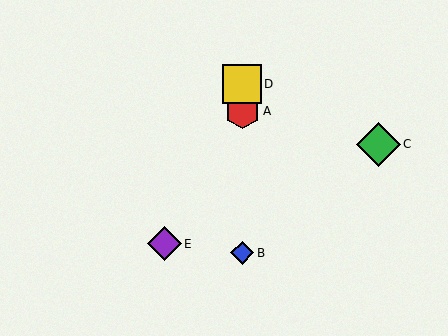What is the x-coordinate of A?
Object A is at x≈242.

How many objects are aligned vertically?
3 objects (A, B, D) are aligned vertically.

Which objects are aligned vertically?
Objects A, B, D are aligned vertically.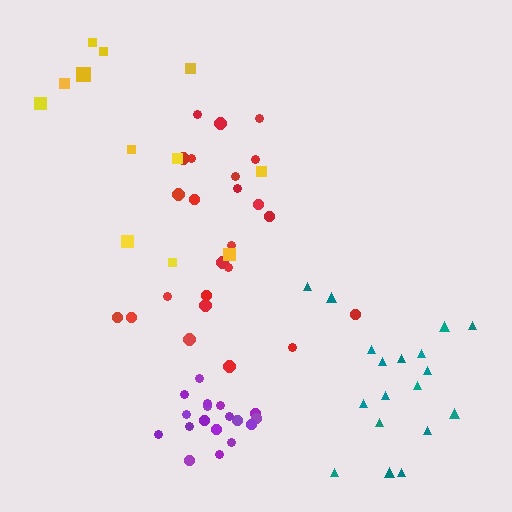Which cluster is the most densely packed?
Purple.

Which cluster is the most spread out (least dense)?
Yellow.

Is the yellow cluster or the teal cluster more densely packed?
Teal.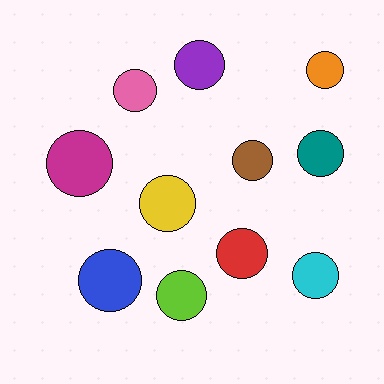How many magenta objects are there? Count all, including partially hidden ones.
There is 1 magenta object.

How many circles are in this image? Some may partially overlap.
There are 11 circles.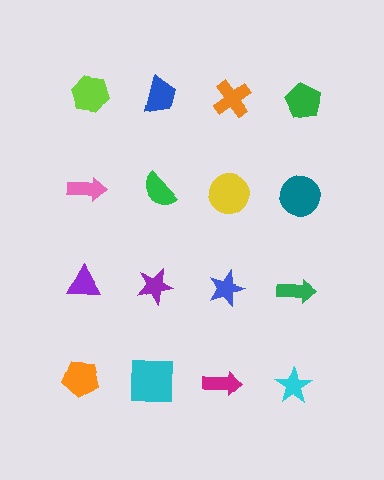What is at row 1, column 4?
A green pentagon.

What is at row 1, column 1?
A lime hexagon.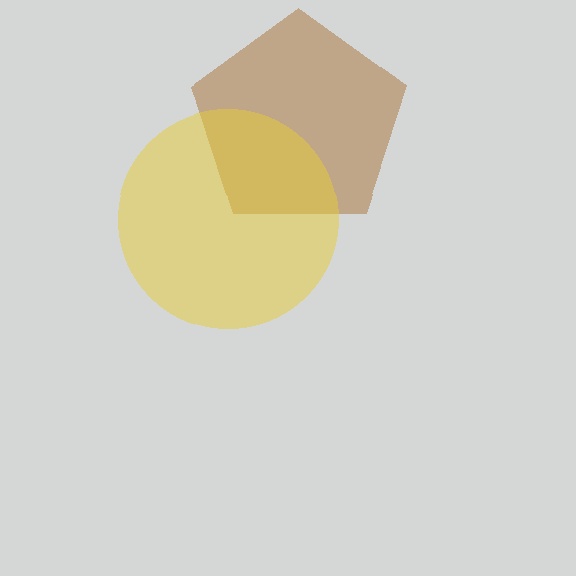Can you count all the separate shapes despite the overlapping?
Yes, there are 2 separate shapes.